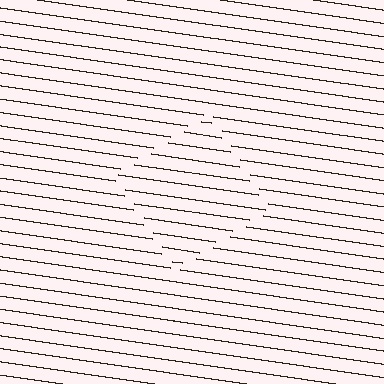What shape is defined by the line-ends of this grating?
An illusory square. The interior of the shape contains the same grating, shifted by half a period — the contour is defined by the phase discontinuity where line-ends from the inner and outer gratings abut.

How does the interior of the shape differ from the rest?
The interior of the shape contains the same grating, shifted by half a period — the contour is defined by the phase discontinuity where line-ends from the inner and outer gratings abut.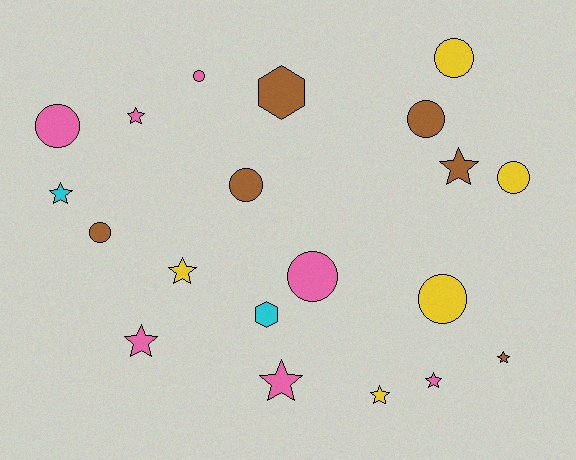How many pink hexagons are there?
There are no pink hexagons.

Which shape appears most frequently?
Circle, with 9 objects.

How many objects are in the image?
There are 20 objects.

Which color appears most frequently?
Pink, with 7 objects.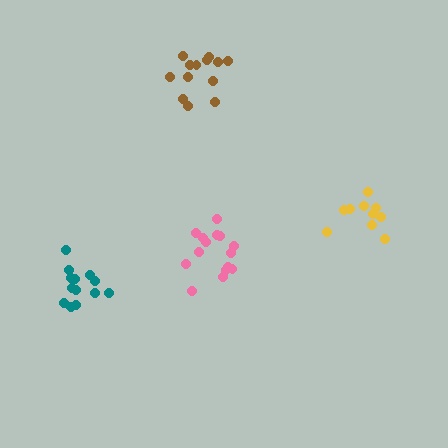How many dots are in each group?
Group 1: 15 dots, Group 2: 13 dots, Group 3: 13 dots, Group 4: 10 dots (51 total).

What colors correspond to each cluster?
The clusters are colored: pink, teal, brown, yellow.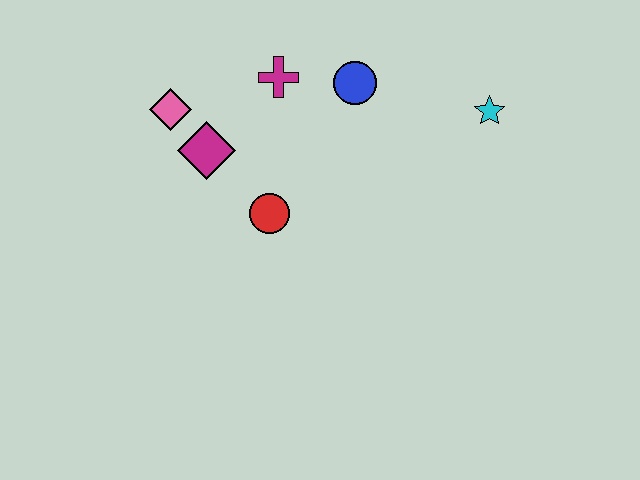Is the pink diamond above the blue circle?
No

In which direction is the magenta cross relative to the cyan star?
The magenta cross is to the left of the cyan star.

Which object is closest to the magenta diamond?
The pink diamond is closest to the magenta diamond.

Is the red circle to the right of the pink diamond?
Yes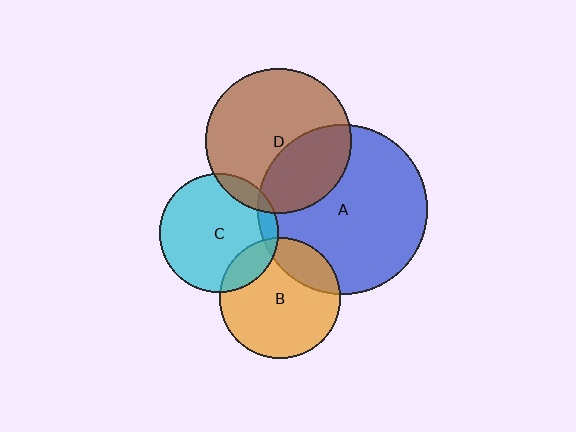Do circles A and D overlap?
Yes.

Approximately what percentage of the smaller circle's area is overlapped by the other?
Approximately 35%.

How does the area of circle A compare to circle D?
Approximately 1.3 times.